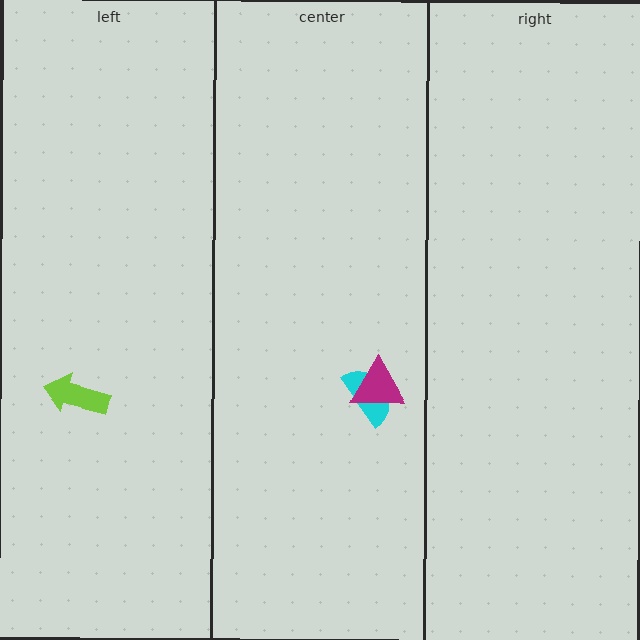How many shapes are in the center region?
2.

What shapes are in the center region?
The cyan semicircle, the magenta triangle.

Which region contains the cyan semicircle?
The center region.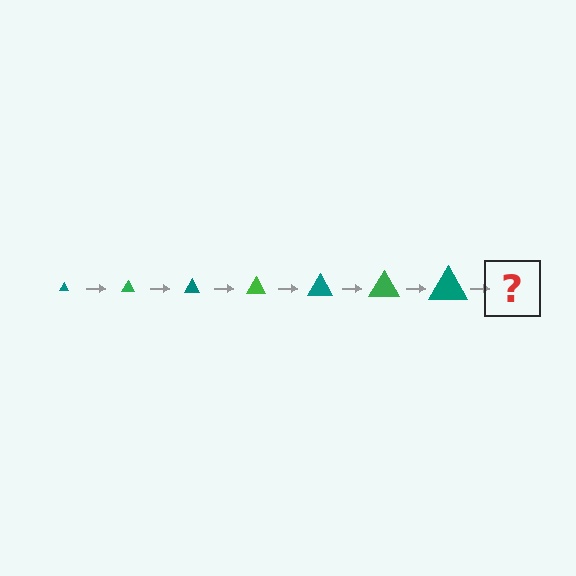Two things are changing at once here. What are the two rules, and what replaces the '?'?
The two rules are that the triangle grows larger each step and the color cycles through teal and green. The '?' should be a green triangle, larger than the previous one.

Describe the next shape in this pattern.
It should be a green triangle, larger than the previous one.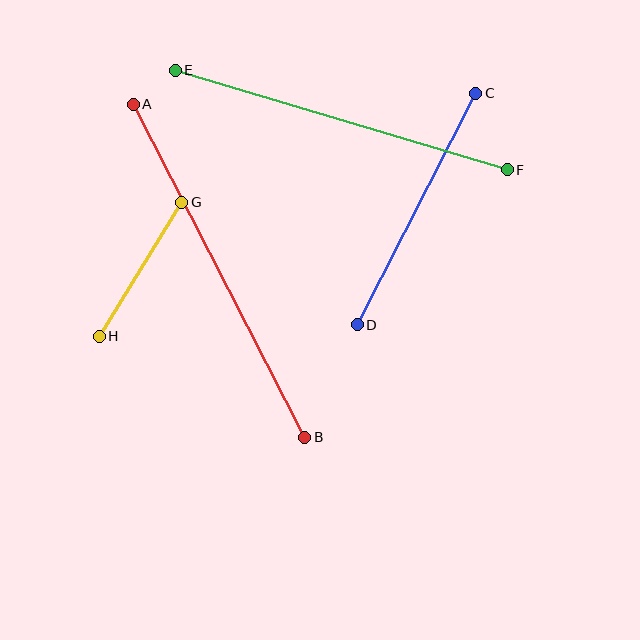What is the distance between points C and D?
The distance is approximately 260 pixels.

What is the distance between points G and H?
The distance is approximately 158 pixels.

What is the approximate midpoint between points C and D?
The midpoint is at approximately (416, 209) pixels.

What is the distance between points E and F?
The distance is approximately 347 pixels.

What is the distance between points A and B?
The distance is approximately 375 pixels.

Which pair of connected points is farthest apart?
Points A and B are farthest apart.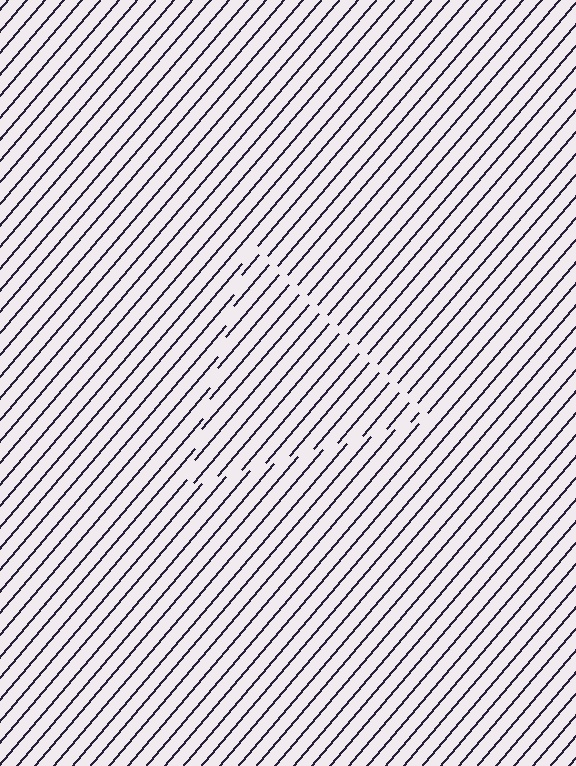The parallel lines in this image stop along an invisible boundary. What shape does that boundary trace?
An illusory triangle. The interior of the shape contains the same grating, shifted by half a period — the contour is defined by the phase discontinuity where line-ends from the inner and outer gratings abut.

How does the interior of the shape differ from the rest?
The interior of the shape contains the same grating, shifted by half a period — the contour is defined by the phase discontinuity where line-ends from the inner and outer gratings abut.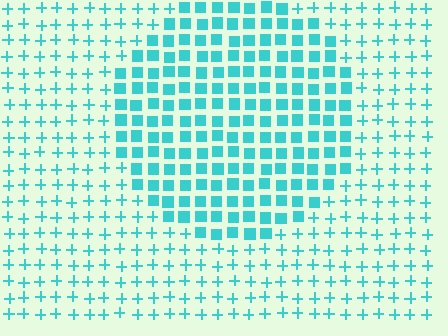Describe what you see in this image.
The image is filled with small cyan elements arranged in a uniform grid. A circle-shaped region contains squares, while the surrounding area contains plus signs. The boundary is defined purely by the change in element shape.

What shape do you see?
I see a circle.